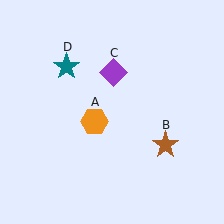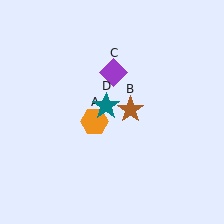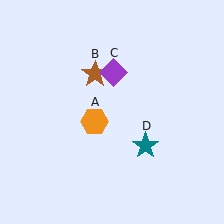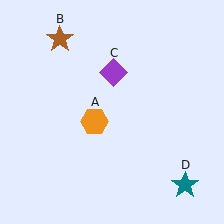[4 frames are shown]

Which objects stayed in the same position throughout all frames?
Orange hexagon (object A) and purple diamond (object C) remained stationary.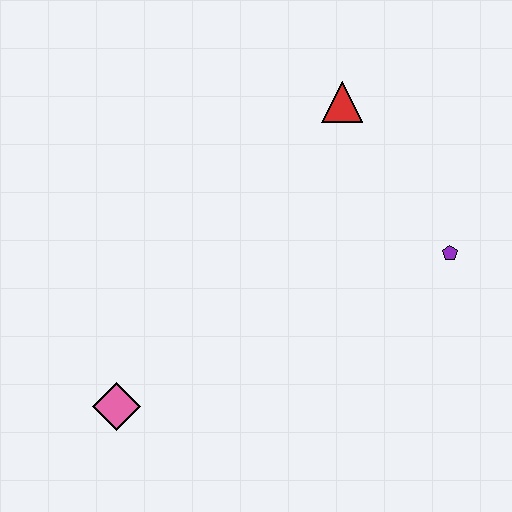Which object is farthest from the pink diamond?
The red triangle is farthest from the pink diamond.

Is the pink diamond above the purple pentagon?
No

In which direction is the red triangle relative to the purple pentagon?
The red triangle is above the purple pentagon.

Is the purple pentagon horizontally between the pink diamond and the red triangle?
No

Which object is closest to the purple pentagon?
The red triangle is closest to the purple pentagon.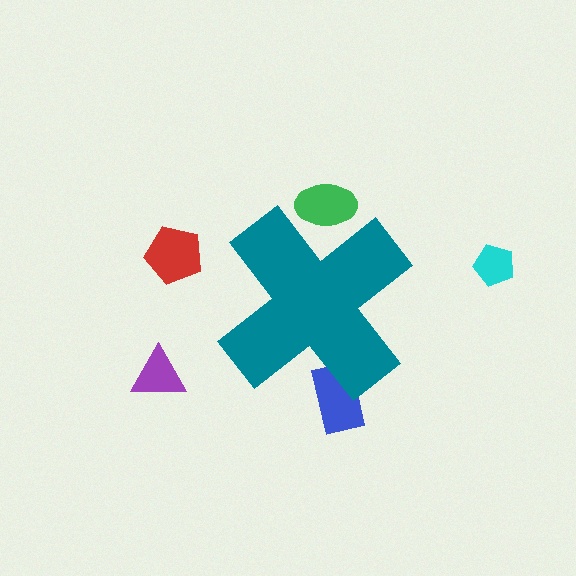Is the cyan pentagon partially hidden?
No, the cyan pentagon is fully visible.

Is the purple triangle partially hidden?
No, the purple triangle is fully visible.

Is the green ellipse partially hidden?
Yes, the green ellipse is partially hidden behind the teal cross.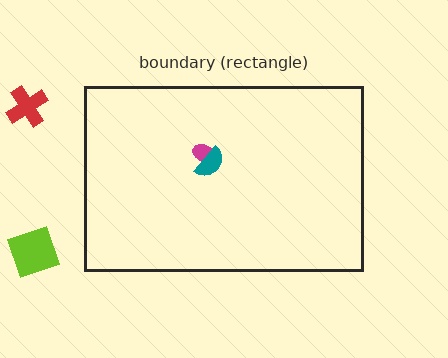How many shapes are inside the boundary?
2 inside, 2 outside.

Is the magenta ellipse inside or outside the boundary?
Inside.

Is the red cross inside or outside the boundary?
Outside.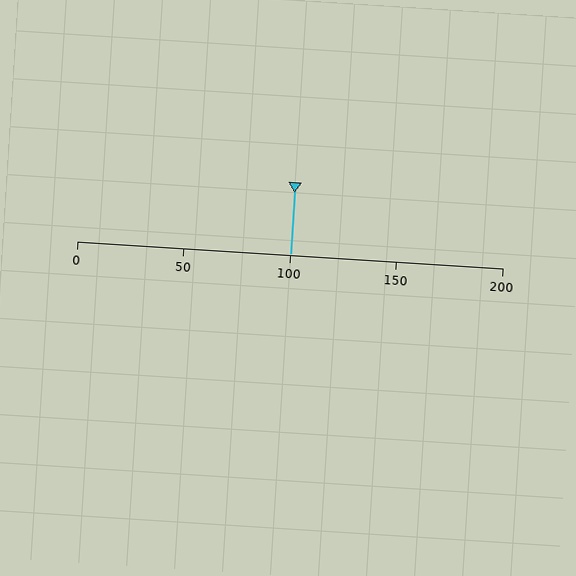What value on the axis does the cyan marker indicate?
The marker indicates approximately 100.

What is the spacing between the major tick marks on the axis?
The major ticks are spaced 50 apart.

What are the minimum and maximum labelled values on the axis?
The axis runs from 0 to 200.